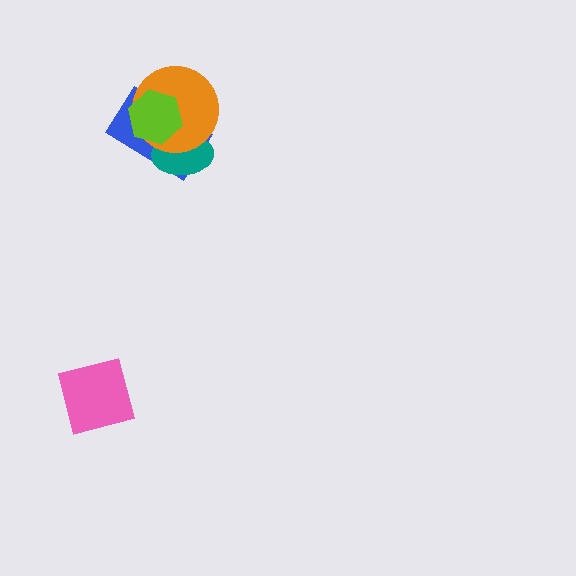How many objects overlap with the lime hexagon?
3 objects overlap with the lime hexagon.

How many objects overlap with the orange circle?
3 objects overlap with the orange circle.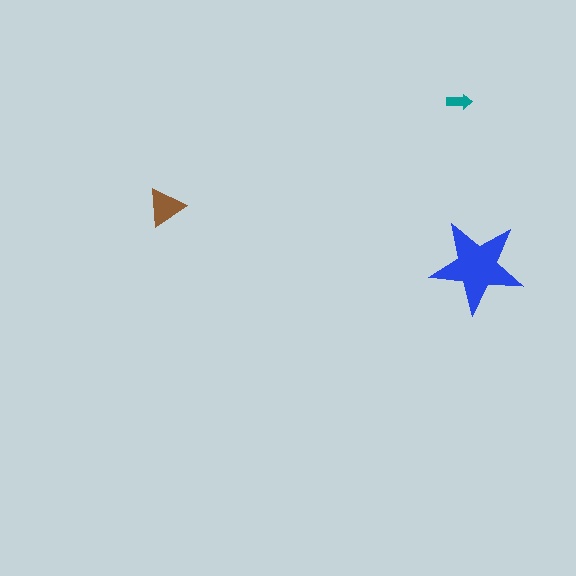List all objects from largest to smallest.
The blue star, the brown triangle, the teal arrow.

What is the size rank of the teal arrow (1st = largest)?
3rd.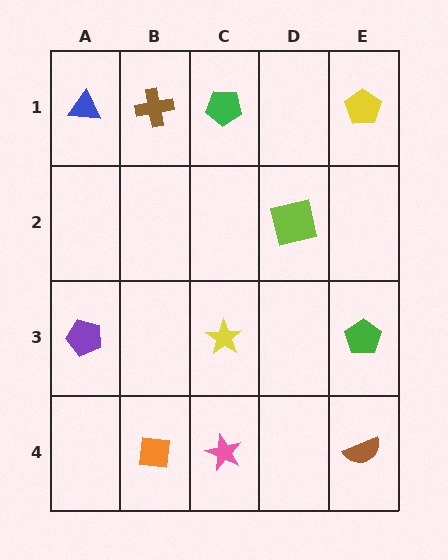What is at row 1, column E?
A yellow pentagon.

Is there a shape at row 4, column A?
No, that cell is empty.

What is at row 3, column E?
A green pentagon.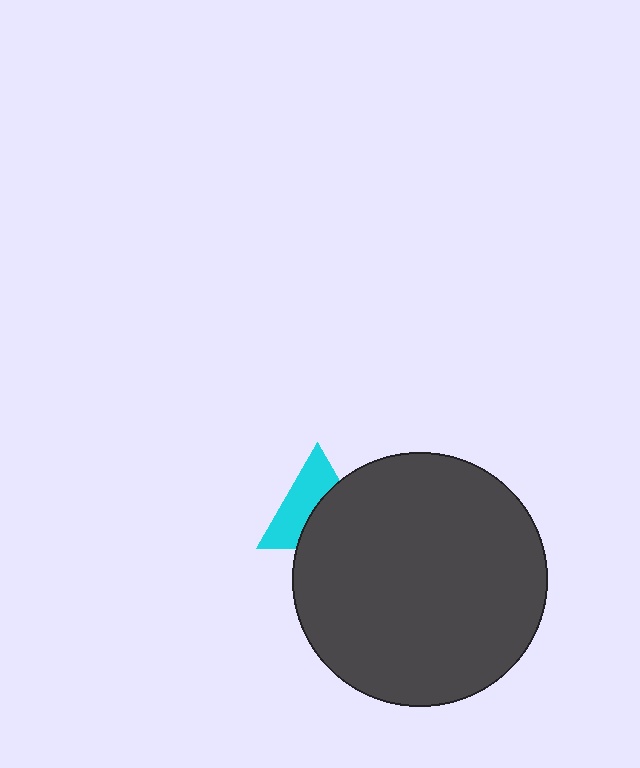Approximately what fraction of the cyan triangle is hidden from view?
Roughly 49% of the cyan triangle is hidden behind the dark gray circle.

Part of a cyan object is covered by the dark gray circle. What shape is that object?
It is a triangle.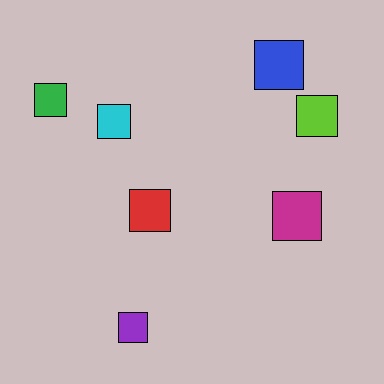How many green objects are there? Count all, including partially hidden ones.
There is 1 green object.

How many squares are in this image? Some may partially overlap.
There are 7 squares.